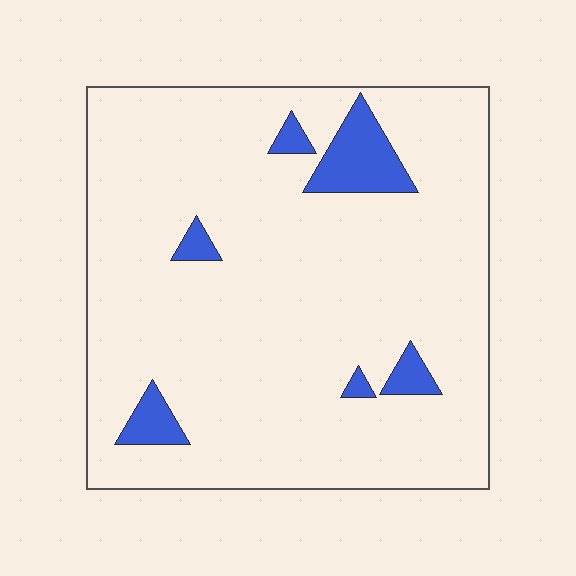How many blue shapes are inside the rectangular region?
6.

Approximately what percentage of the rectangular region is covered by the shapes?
Approximately 10%.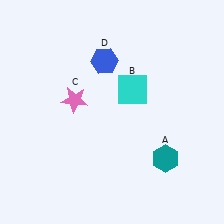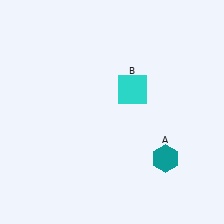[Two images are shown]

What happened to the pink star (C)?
The pink star (C) was removed in Image 2. It was in the top-left area of Image 1.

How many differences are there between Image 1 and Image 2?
There are 2 differences between the two images.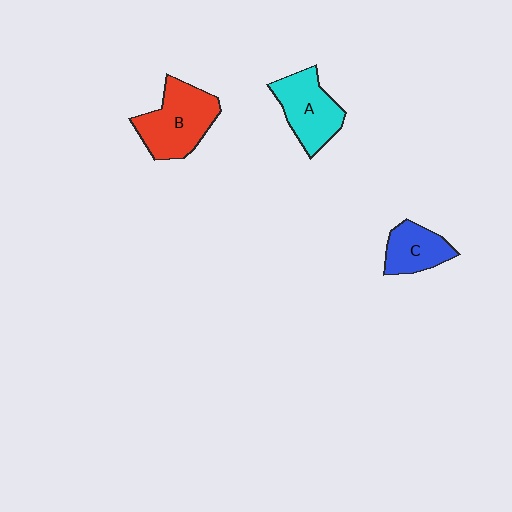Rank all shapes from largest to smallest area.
From largest to smallest: B (red), A (cyan), C (blue).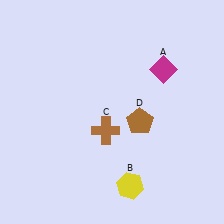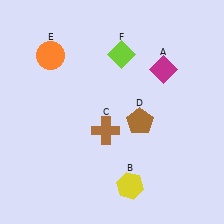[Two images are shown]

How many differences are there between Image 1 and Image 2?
There are 2 differences between the two images.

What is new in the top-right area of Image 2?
A lime diamond (F) was added in the top-right area of Image 2.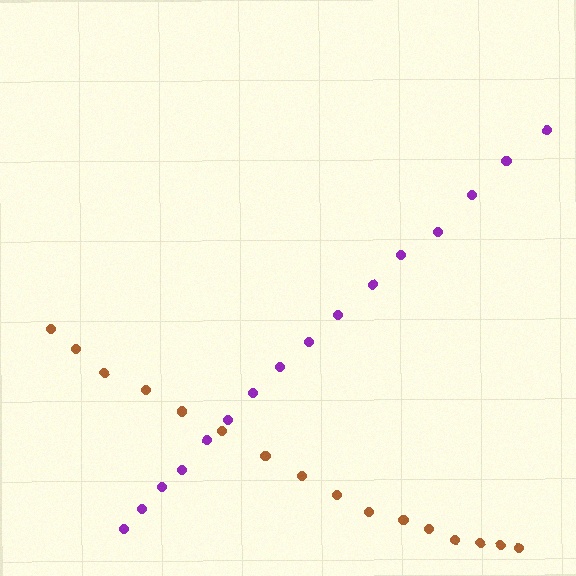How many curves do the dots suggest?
There are 2 distinct paths.